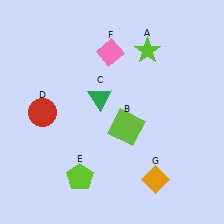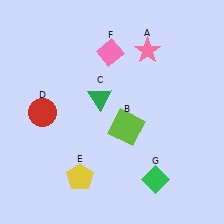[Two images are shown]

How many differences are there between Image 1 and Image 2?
There are 3 differences between the two images.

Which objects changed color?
A changed from lime to pink. E changed from lime to yellow. G changed from orange to green.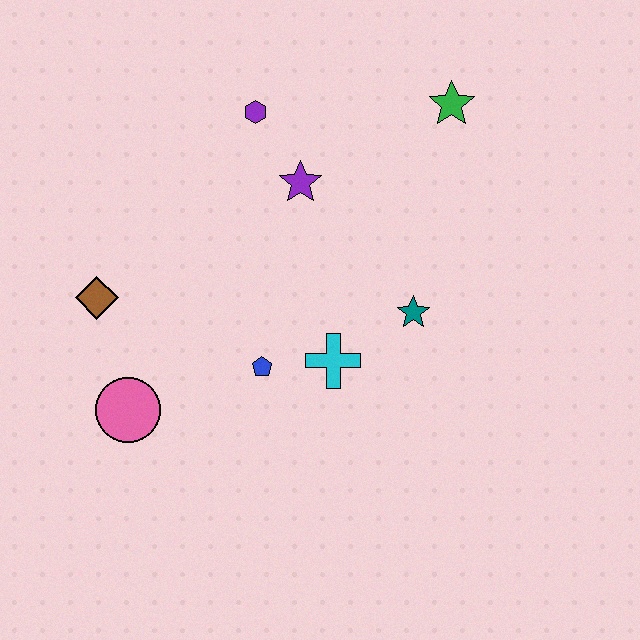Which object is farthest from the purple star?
The pink circle is farthest from the purple star.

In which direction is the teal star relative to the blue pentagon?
The teal star is to the right of the blue pentagon.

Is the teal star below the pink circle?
No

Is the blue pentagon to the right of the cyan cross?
No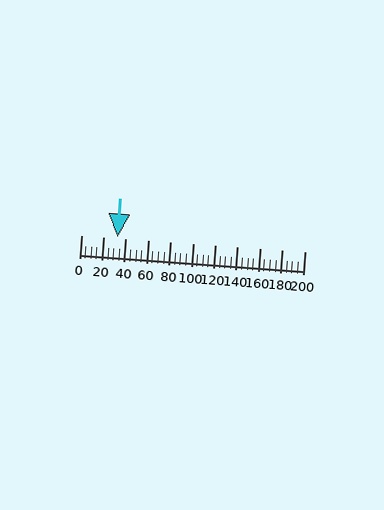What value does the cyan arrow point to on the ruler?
The cyan arrow points to approximately 33.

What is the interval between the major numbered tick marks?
The major tick marks are spaced 20 units apart.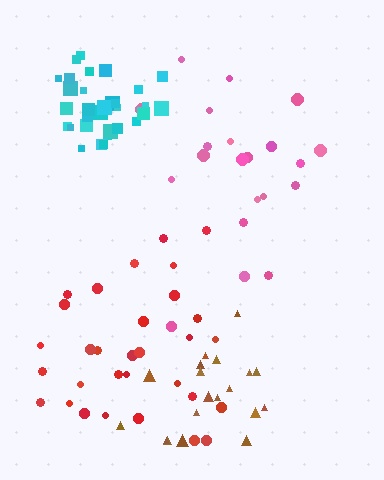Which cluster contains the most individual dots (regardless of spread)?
Cyan (32).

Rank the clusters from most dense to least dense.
cyan, brown, red, pink.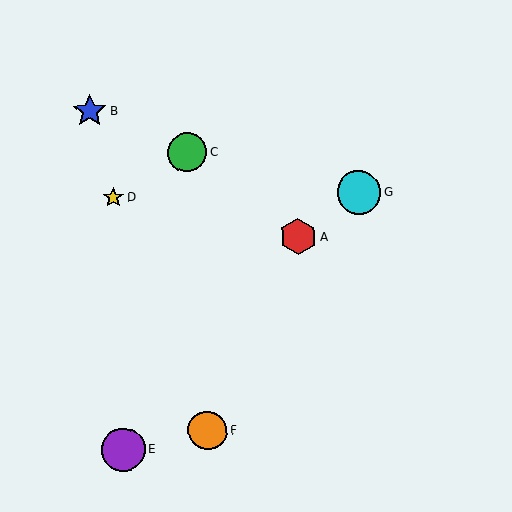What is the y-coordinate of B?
Object B is at y≈111.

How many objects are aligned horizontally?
2 objects (D, G) are aligned horizontally.